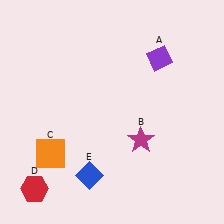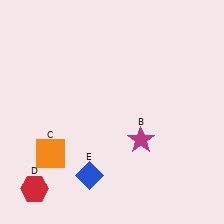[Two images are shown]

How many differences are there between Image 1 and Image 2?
There is 1 difference between the two images.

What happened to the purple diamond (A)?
The purple diamond (A) was removed in Image 2. It was in the top-right area of Image 1.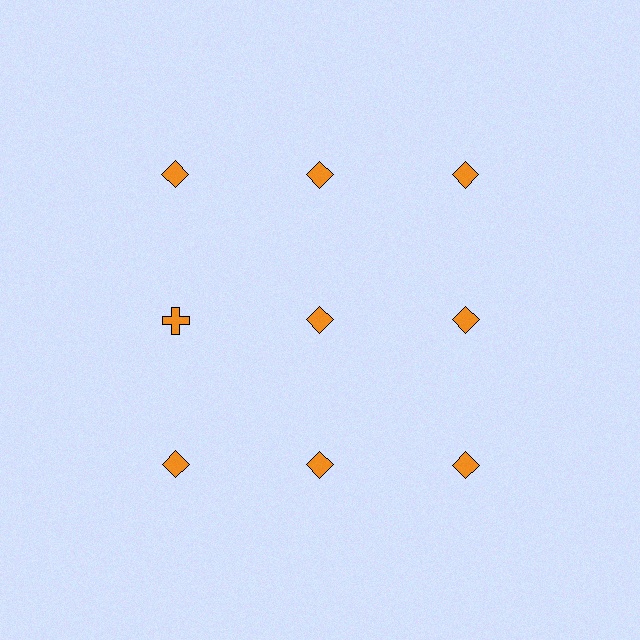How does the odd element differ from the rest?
It has a different shape: cross instead of diamond.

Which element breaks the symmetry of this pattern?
The orange cross in the second row, leftmost column breaks the symmetry. All other shapes are orange diamonds.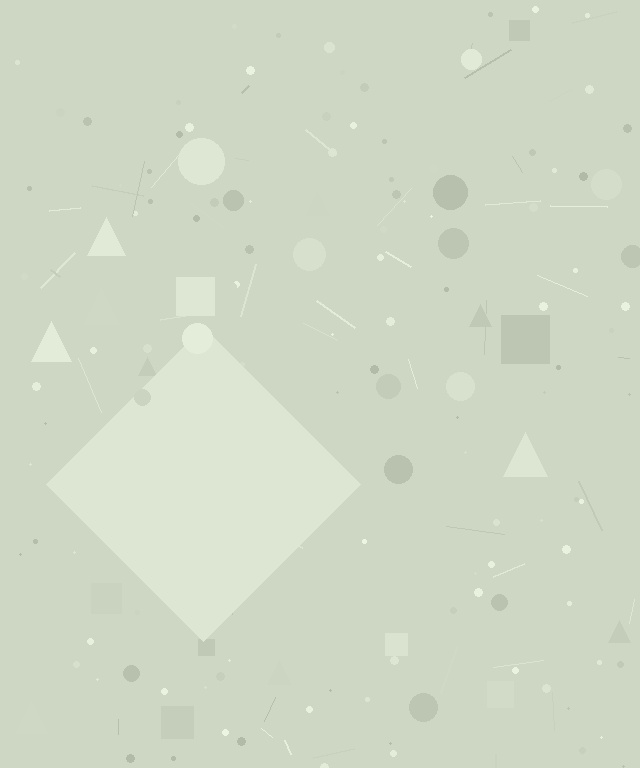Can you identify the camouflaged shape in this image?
The camouflaged shape is a diamond.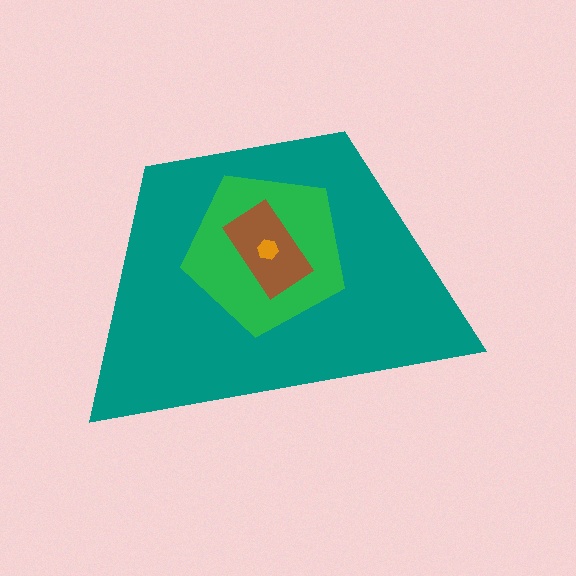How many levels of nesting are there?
4.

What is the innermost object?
The orange hexagon.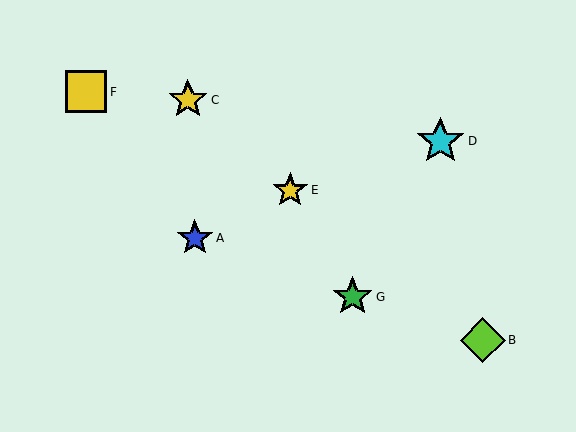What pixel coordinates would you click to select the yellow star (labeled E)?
Click at (290, 190) to select the yellow star E.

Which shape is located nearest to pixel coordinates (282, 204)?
The yellow star (labeled E) at (290, 190) is nearest to that location.